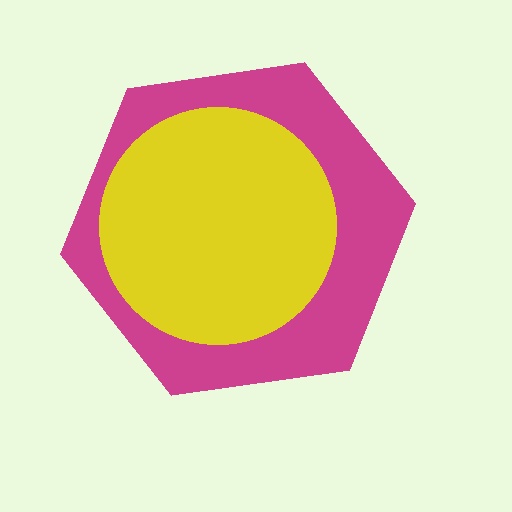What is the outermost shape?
The magenta hexagon.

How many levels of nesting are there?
2.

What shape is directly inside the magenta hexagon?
The yellow circle.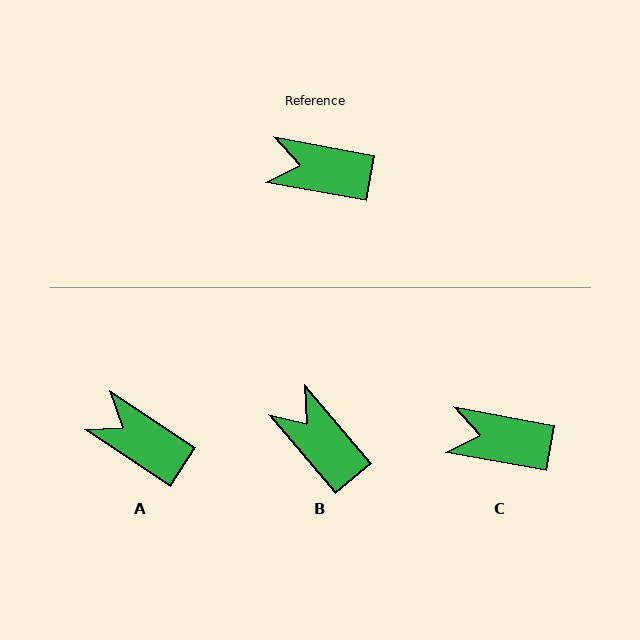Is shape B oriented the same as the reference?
No, it is off by about 39 degrees.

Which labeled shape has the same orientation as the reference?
C.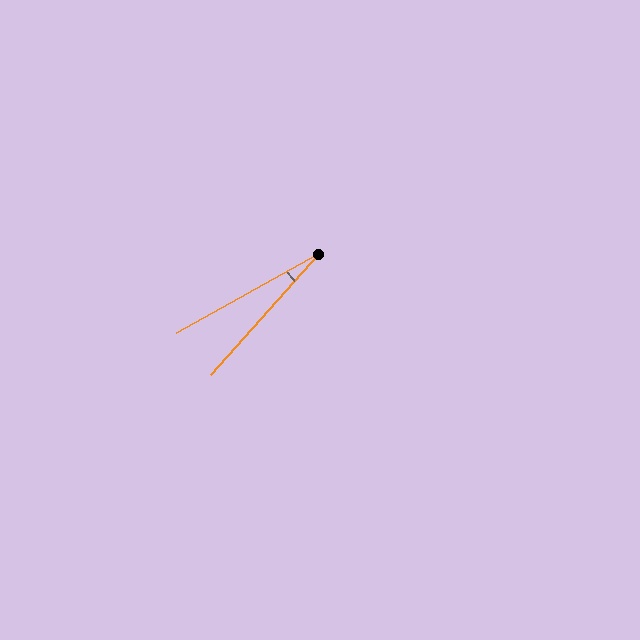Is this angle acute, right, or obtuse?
It is acute.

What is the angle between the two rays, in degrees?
Approximately 19 degrees.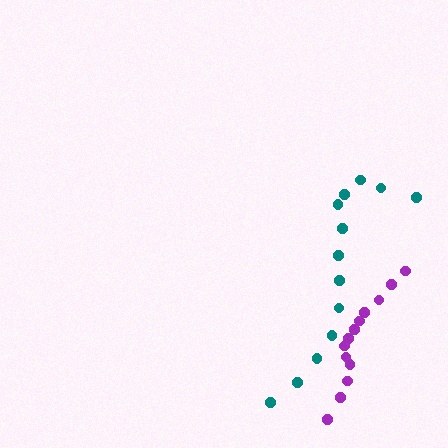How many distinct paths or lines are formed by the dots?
There are 2 distinct paths.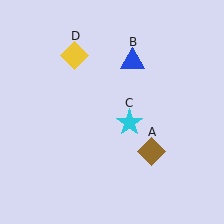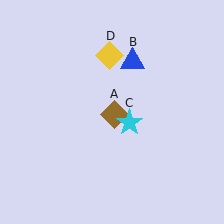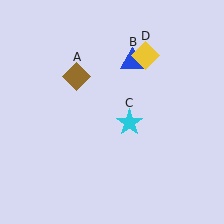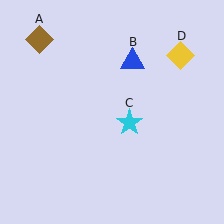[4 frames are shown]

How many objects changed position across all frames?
2 objects changed position: brown diamond (object A), yellow diamond (object D).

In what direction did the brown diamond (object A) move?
The brown diamond (object A) moved up and to the left.